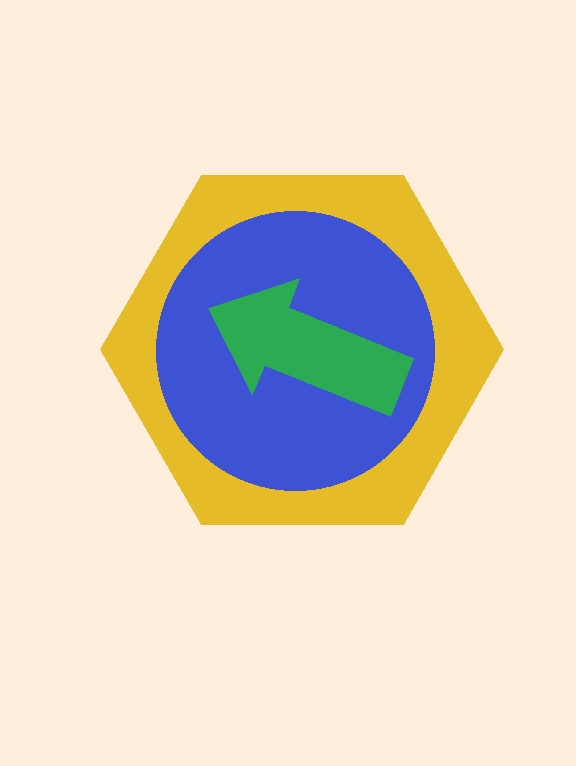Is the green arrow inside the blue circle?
Yes.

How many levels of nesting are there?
3.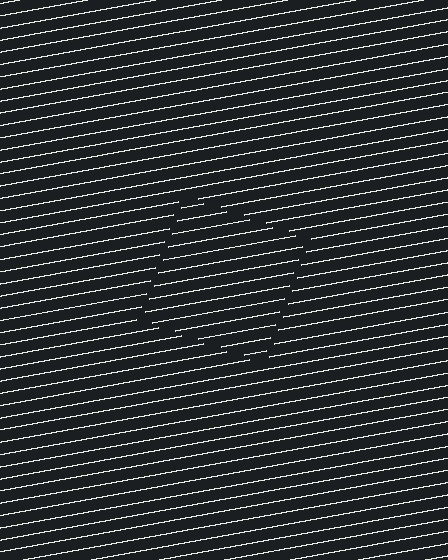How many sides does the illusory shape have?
4 sides — the line-ends trace a square.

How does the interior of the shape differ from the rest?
The interior of the shape contains the same grating, shifted by half a period — the contour is defined by the phase discontinuity where line-ends from the inner and outer gratings abut.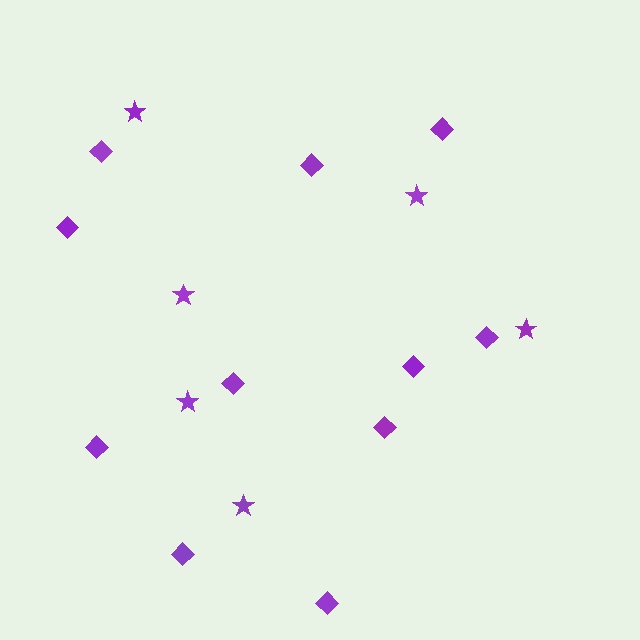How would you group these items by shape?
There are 2 groups: one group of stars (6) and one group of diamonds (11).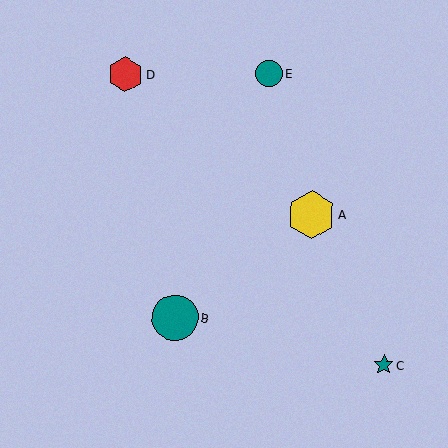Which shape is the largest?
The yellow hexagon (labeled A) is the largest.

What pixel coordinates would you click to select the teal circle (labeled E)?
Click at (269, 74) to select the teal circle E.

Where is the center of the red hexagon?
The center of the red hexagon is at (125, 74).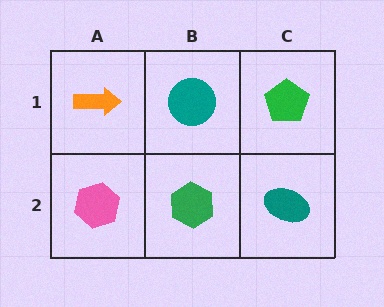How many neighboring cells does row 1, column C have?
2.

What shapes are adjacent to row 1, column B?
A green hexagon (row 2, column B), an orange arrow (row 1, column A), a green pentagon (row 1, column C).